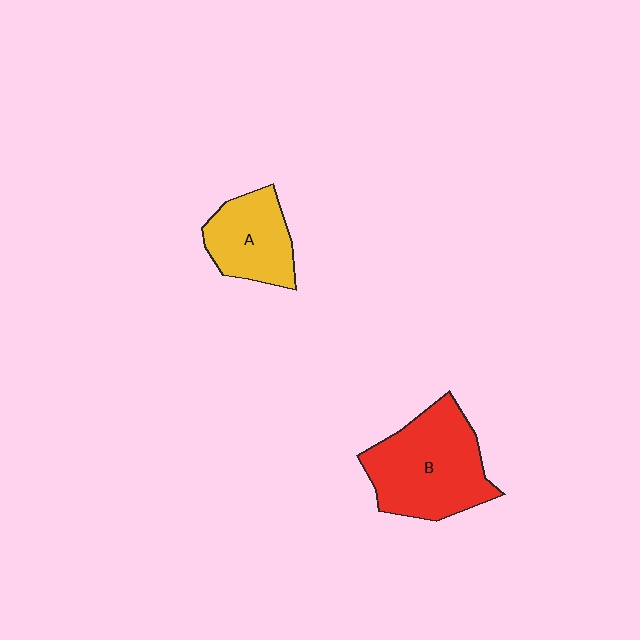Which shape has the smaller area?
Shape A (yellow).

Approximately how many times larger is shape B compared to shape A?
Approximately 1.6 times.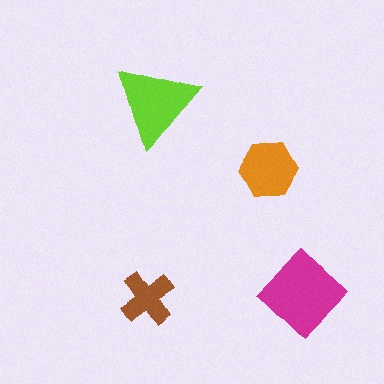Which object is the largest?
The magenta diamond.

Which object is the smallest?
The brown cross.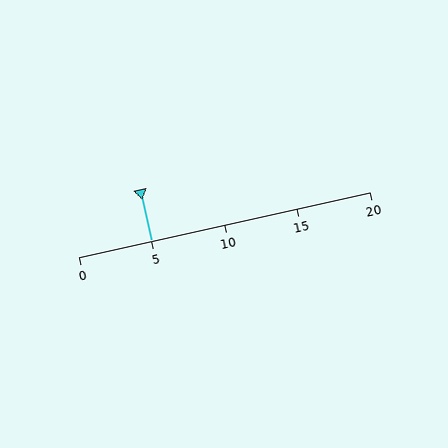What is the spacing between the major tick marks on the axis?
The major ticks are spaced 5 apart.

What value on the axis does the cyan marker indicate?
The marker indicates approximately 5.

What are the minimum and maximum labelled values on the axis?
The axis runs from 0 to 20.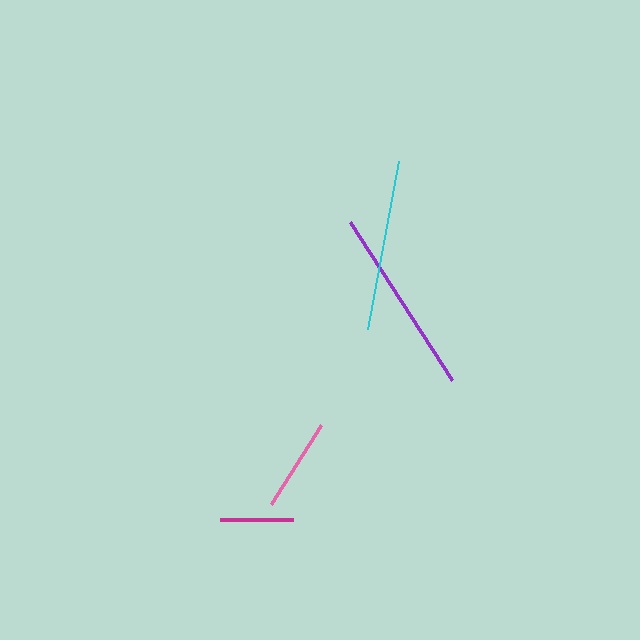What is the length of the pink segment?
The pink segment is approximately 93 pixels long.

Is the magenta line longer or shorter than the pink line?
The pink line is longer than the magenta line.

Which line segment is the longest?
The purple line is the longest at approximately 189 pixels.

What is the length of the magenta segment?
The magenta segment is approximately 73 pixels long.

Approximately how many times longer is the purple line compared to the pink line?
The purple line is approximately 2.0 times the length of the pink line.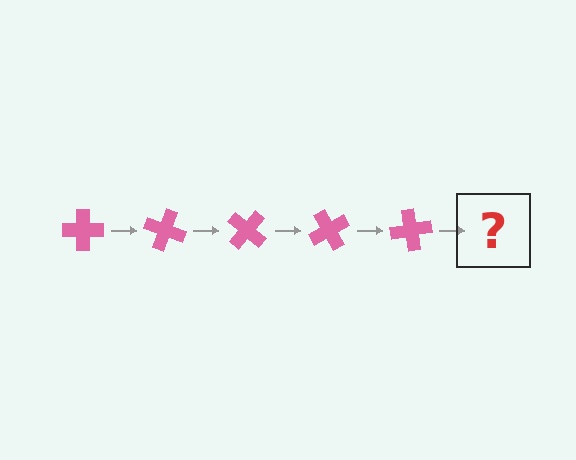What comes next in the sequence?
The next element should be a pink cross rotated 100 degrees.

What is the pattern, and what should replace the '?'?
The pattern is that the cross rotates 20 degrees each step. The '?' should be a pink cross rotated 100 degrees.